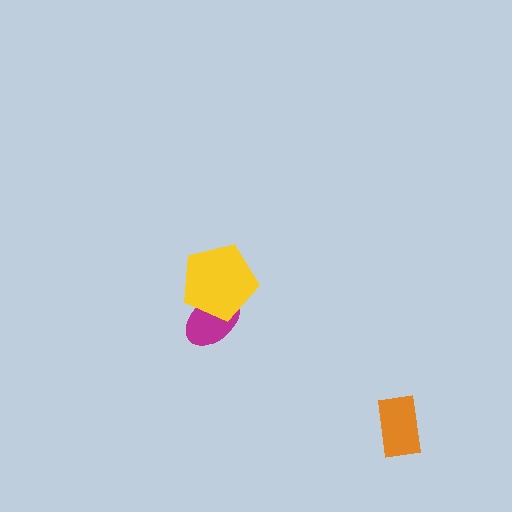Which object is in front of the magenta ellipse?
The yellow pentagon is in front of the magenta ellipse.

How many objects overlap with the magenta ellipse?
1 object overlaps with the magenta ellipse.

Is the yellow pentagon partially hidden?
No, no other shape covers it.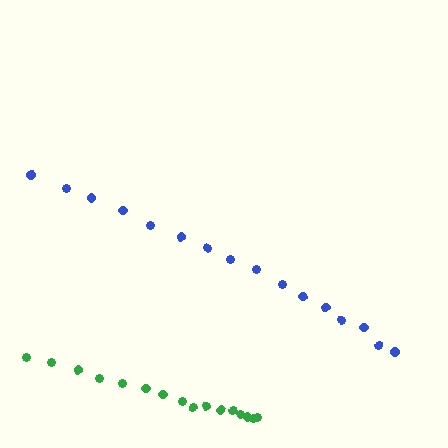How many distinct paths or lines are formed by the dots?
There are 2 distinct paths.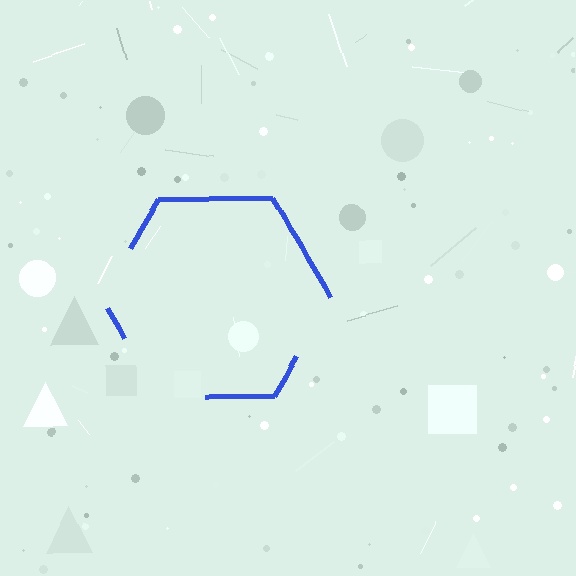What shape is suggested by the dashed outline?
The dashed outline suggests a hexagon.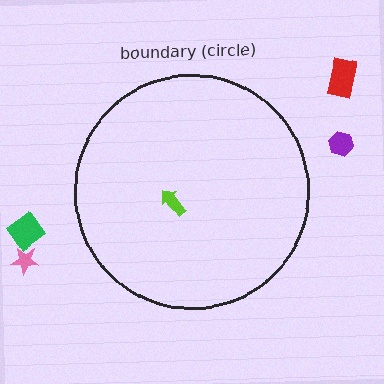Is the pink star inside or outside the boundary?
Outside.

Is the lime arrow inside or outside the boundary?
Inside.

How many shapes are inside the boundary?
1 inside, 4 outside.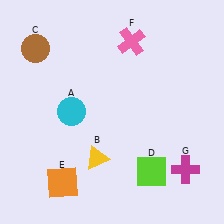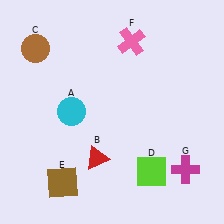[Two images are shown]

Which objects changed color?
B changed from yellow to red. E changed from orange to brown.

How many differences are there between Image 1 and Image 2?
There are 2 differences between the two images.